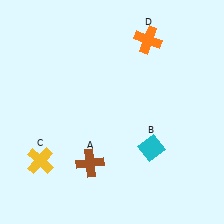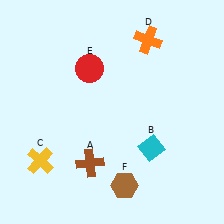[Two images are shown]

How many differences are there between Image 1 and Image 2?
There are 2 differences between the two images.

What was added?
A red circle (E), a brown hexagon (F) were added in Image 2.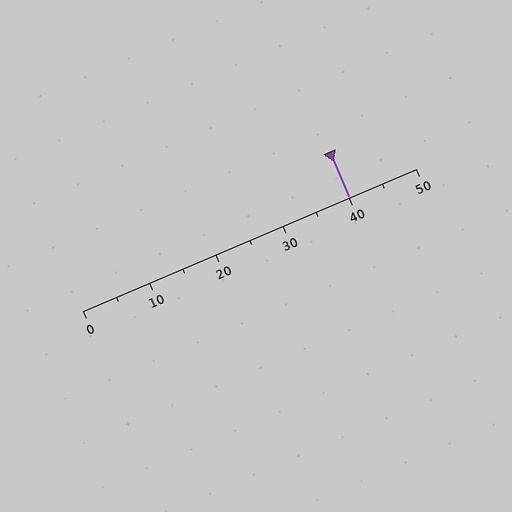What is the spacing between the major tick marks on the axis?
The major ticks are spaced 10 apart.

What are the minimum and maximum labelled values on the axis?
The axis runs from 0 to 50.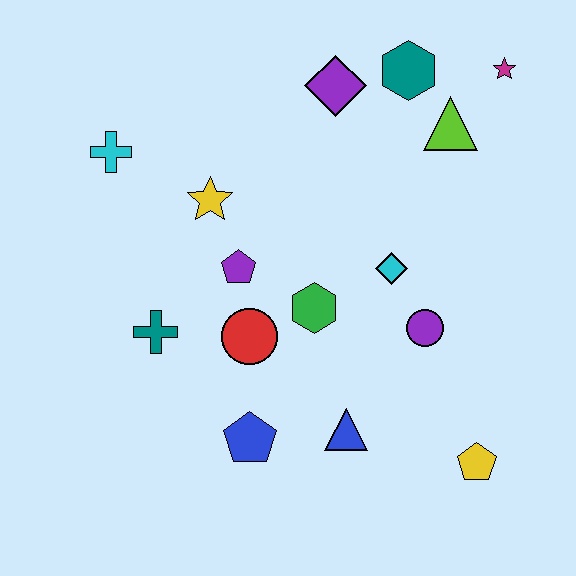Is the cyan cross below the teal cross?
No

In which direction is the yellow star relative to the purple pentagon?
The yellow star is above the purple pentagon.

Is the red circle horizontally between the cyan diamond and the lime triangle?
No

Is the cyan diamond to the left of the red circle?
No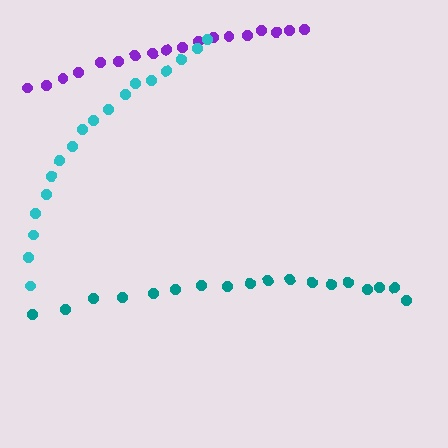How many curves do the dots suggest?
There are 3 distinct paths.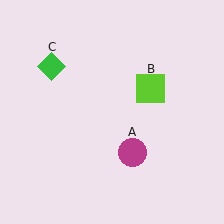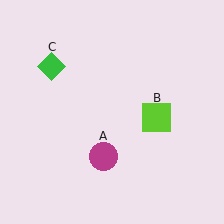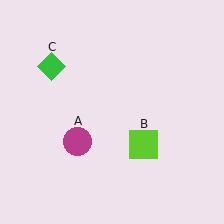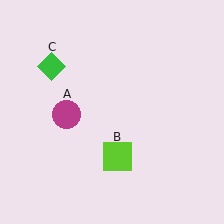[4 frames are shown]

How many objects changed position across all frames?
2 objects changed position: magenta circle (object A), lime square (object B).